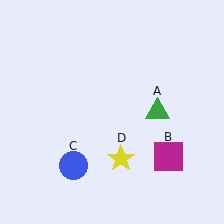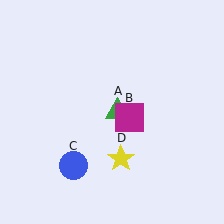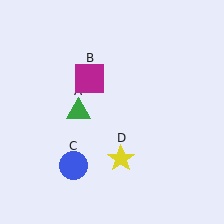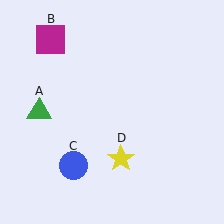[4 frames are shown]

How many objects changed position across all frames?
2 objects changed position: green triangle (object A), magenta square (object B).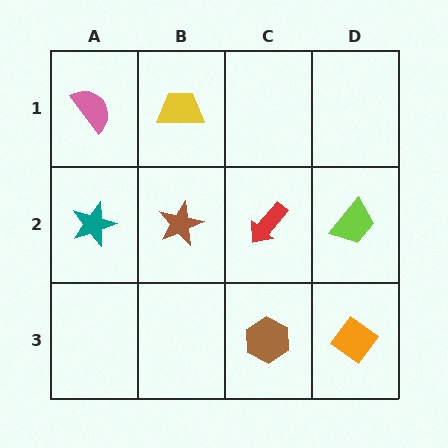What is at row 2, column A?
A teal star.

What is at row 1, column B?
A yellow trapezoid.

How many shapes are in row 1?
2 shapes.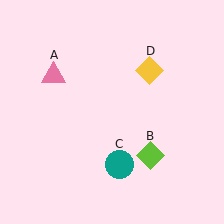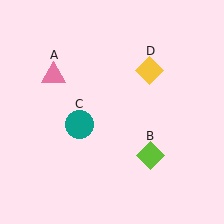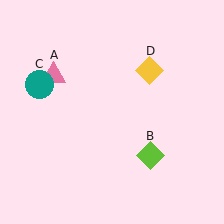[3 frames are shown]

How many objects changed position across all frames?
1 object changed position: teal circle (object C).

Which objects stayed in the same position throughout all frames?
Pink triangle (object A) and lime diamond (object B) and yellow diamond (object D) remained stationary.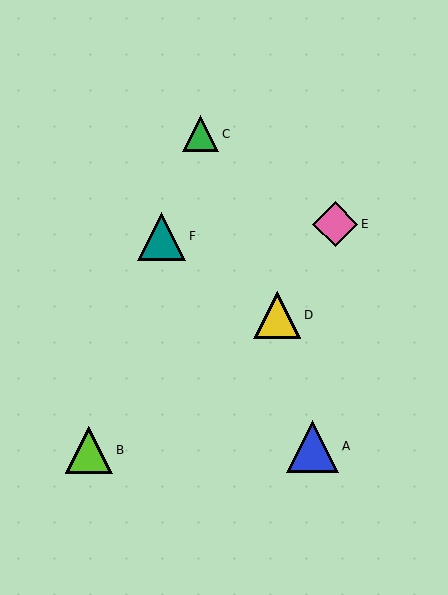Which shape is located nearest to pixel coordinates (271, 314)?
The yellow triangle (labeled D) at (277, 315) is nearest to that location.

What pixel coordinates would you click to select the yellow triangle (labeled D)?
Click at (277, 315) to select the yellow triangle D.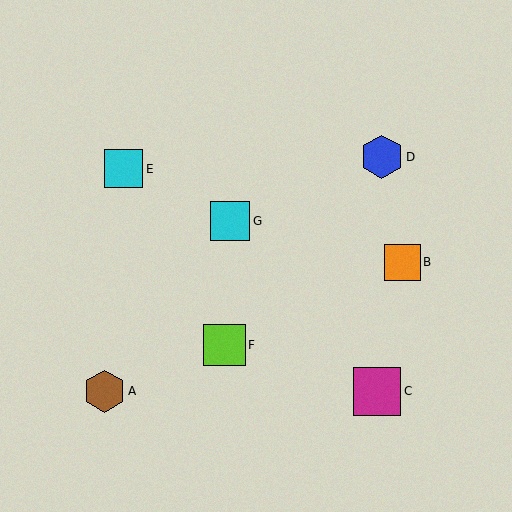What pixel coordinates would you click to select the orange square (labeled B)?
Click at (402, 262) to select the orange square B.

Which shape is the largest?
The magenta square (labeled C) is the largest.